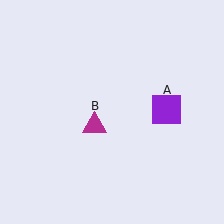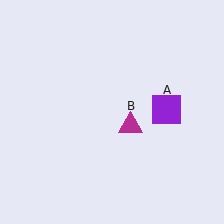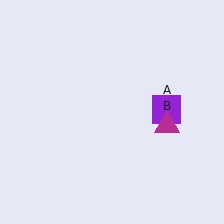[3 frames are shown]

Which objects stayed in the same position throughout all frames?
Purple square (object A) remained stationary.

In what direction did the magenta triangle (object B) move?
The magenta triangle (object B) moved right.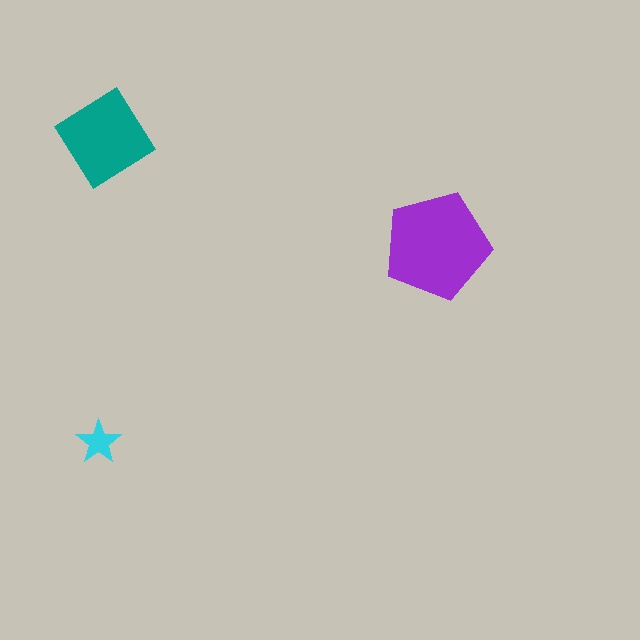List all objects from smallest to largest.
The cyan star, the teal diamond, the purple pentagon.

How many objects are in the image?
There are 3 objects in the image.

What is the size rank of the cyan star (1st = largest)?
3rd.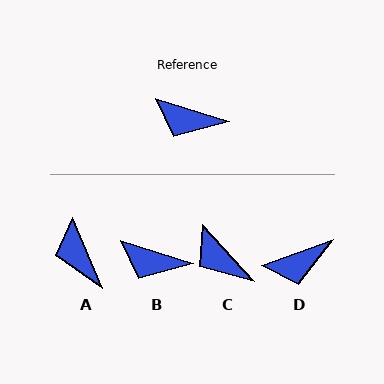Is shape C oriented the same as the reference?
No, it is off by about 30 degrees.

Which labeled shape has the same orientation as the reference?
B.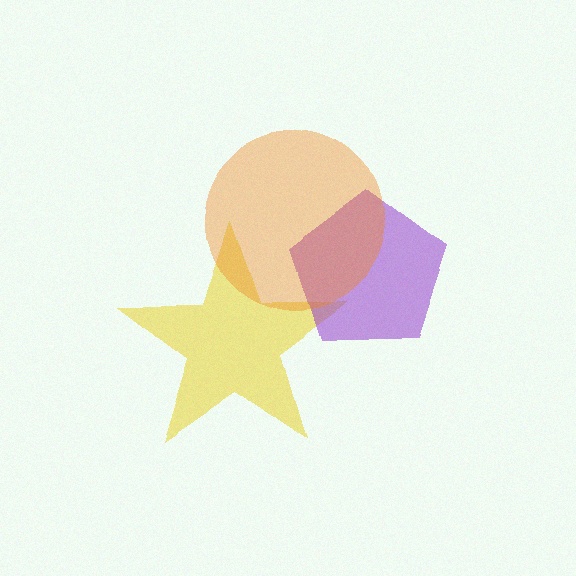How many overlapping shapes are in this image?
There are 3 overlapping shapes in the image.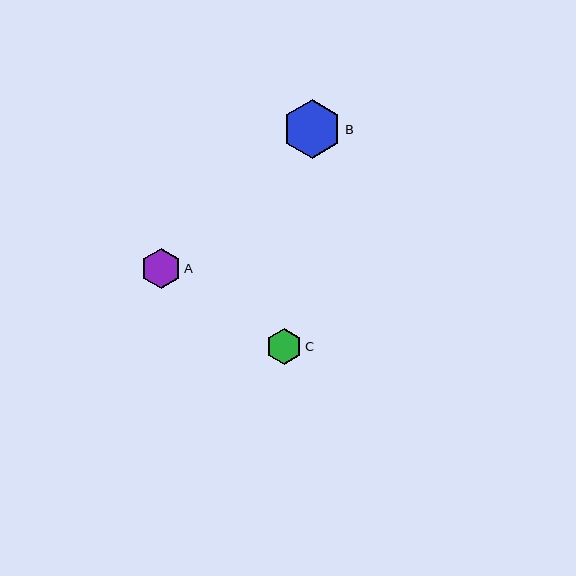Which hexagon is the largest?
Hexagon B is the largest with a size of approximately 59 pixels.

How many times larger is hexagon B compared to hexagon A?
Hexagon B is approximately 1.5 times the size of hexagon A.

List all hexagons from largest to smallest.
From largest to smallest: B, A, C.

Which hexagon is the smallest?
Hexagon C is the smallest with a size of approximately 36 pixels.